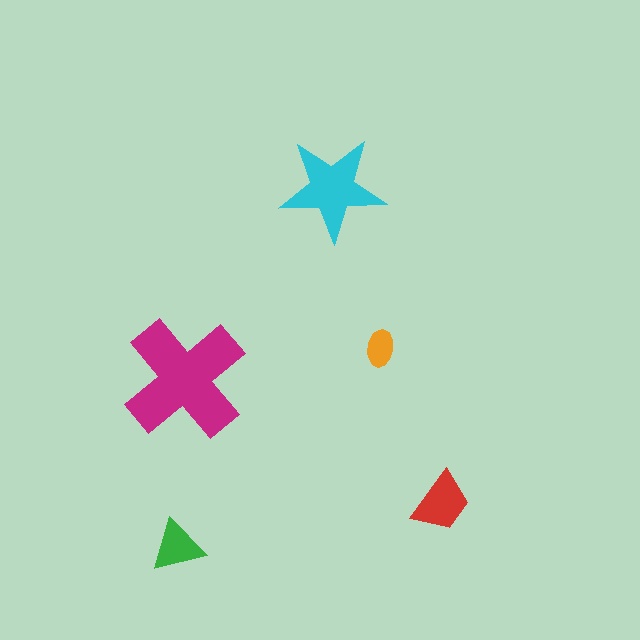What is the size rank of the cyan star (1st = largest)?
2nd.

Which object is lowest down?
The green triangle is bottommost.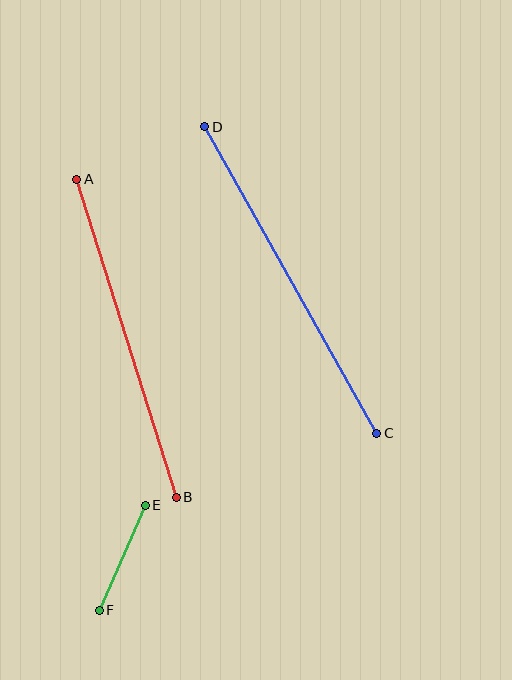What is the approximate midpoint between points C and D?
The midpoint is at approximately (291, 280) pixels.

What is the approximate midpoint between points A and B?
The midpoint is at approximately (127, 338) pixels.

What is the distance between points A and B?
The distance is approximately 333 pixels.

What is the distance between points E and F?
The distance is approximately 114 pixels.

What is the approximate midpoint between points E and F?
The midpoint is at approximately (122, 558) pixels.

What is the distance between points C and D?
The distance is approximately 352 pixels.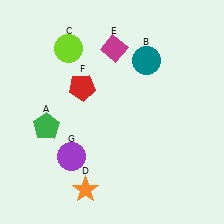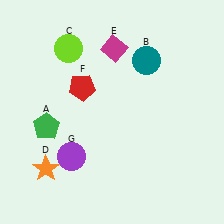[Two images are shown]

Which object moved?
The orange star (D) moved left.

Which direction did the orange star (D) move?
The orange star (D) moved left.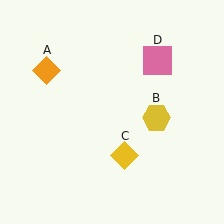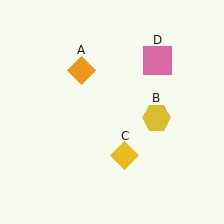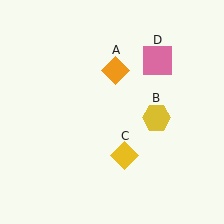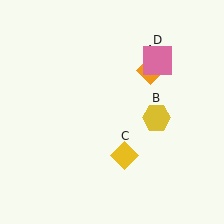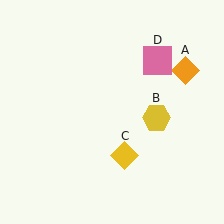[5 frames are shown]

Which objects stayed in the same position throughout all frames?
Yellow hexagon (object B) and yellow diamond (object C) and pink square (object D) remained stationary.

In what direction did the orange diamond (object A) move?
The orange diamond (object A) moved right.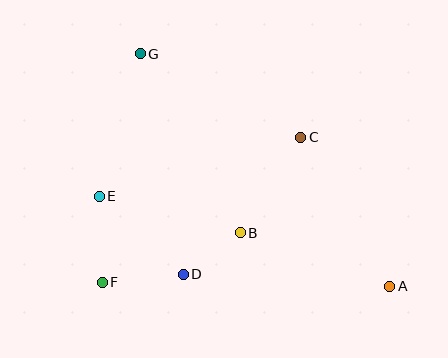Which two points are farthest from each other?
Points A and G are farthest from each other.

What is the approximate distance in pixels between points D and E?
The distance between D and E is approximately 115 pixels.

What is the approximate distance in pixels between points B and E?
The distance between B and E is approximately 145 pixels.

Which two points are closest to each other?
Points B and D are closest to each other.